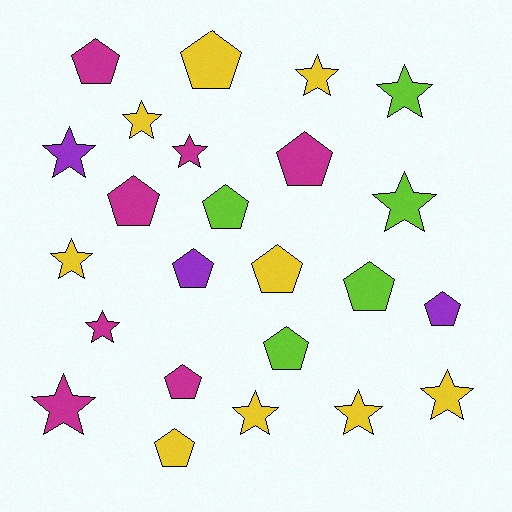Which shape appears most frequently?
Star, with 12 objects.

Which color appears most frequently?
Yellow, with 9 objects.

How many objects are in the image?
There are 24 objects.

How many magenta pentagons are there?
There are 4 magenta pentagons.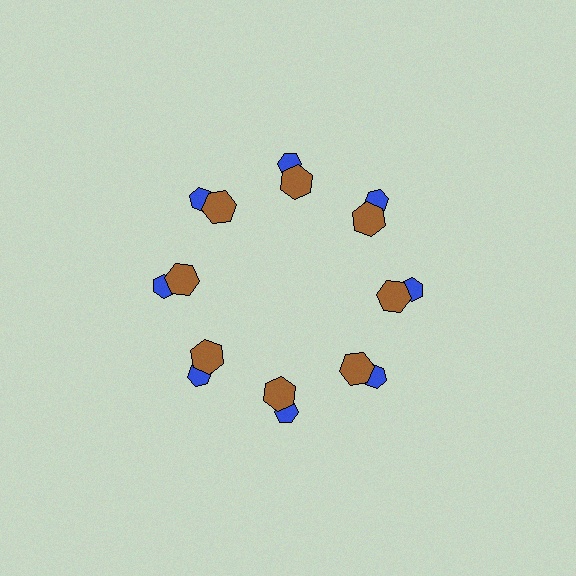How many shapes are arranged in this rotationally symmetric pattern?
There are 16 shapes, arranged in 8 groups of 2.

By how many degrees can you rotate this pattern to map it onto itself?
The pattern maps onto itself every 45 degrees of rotation.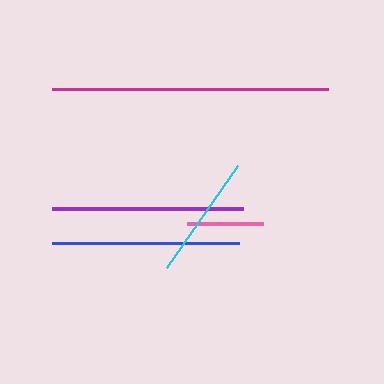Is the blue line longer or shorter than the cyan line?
The blue line is longer than the cyan line.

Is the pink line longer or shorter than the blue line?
The blue line is longer than the pink line.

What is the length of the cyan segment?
The cyan segment is approximately 124 pixels long.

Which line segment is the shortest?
The pink line is the shortest at approximately 76 pixels.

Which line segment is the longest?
The magenta line is the longest at approximately 276 pixels.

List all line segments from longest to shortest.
From longest to shortest: magenta, purple, blue, cyan, pink.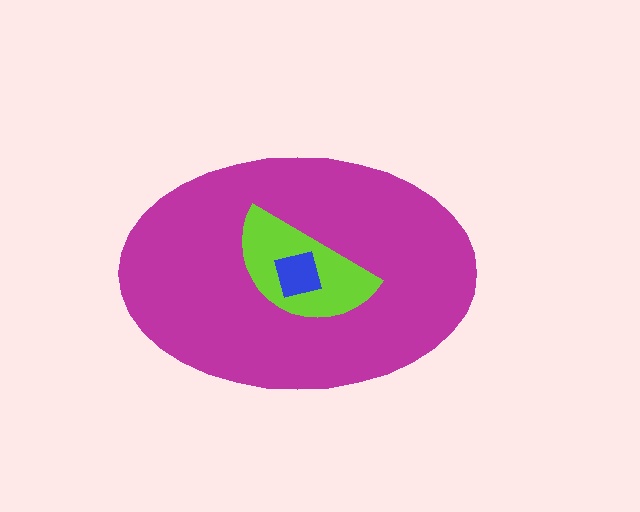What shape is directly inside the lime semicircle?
The blue square.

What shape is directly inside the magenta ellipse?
The lime semicircle.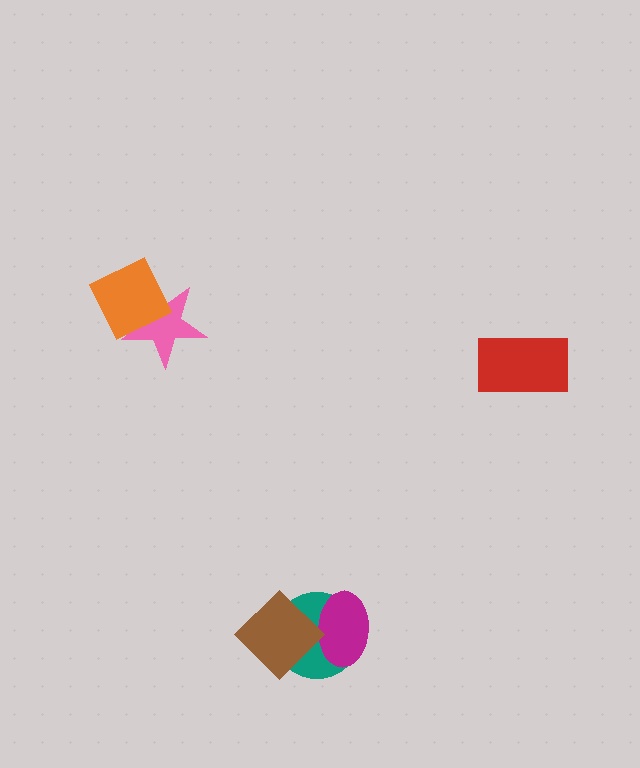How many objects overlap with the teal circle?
2 objects overlap with the teal circle.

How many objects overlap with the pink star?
1 object overlaps with the pink star.